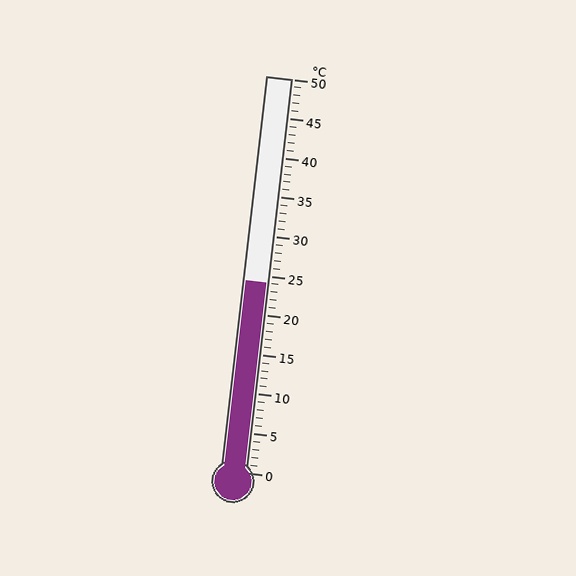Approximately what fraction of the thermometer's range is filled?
The thermometer is filled to approximately 50% of its range.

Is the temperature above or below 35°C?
The temperature is below 35°C.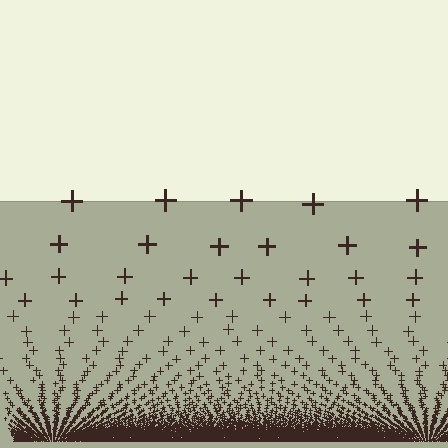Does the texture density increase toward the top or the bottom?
Density increases toward the bottom.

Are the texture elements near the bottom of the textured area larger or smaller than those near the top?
Smaller. The gradient is inverted — elements near the bottom are smaller and denser.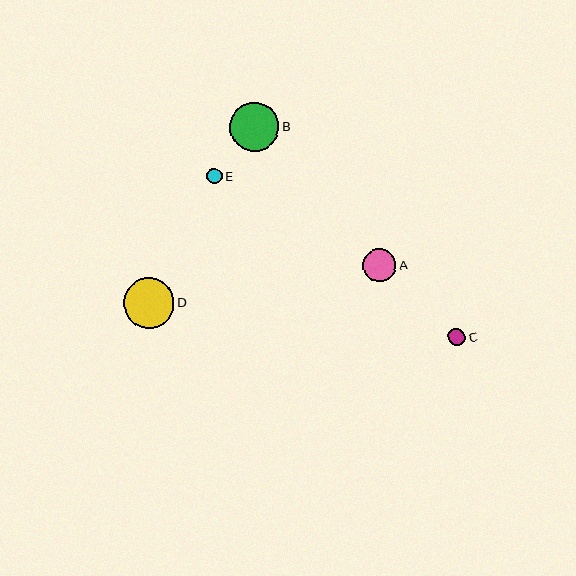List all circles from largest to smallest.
From largest to smallest: D, B, A, C, E.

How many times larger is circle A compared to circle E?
Circle A is approximately 2.2 times the size of circle E.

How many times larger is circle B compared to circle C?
Circle B is approximately 2.9 times the size of circle C.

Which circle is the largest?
Circle D is the largest with a size of approximately 50 pixels.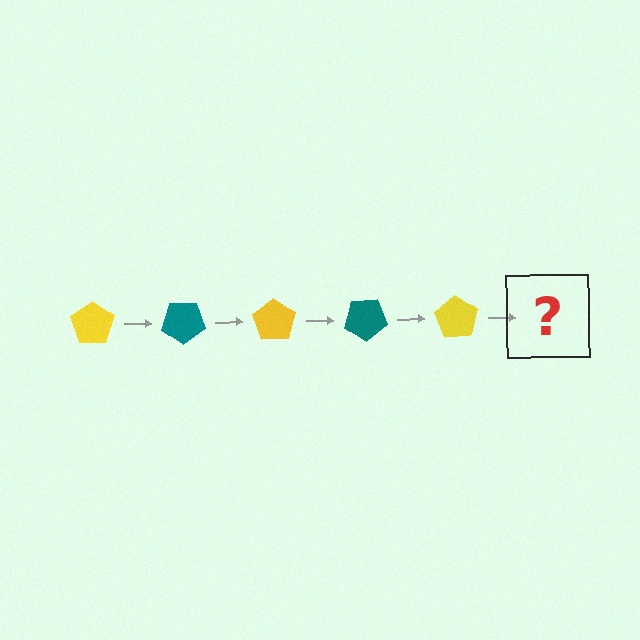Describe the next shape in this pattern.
It should be a teal pentagon, rotated 175 degrees from the start.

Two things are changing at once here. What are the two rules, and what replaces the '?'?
The two rules are that it rotates 35 degrees each step and the color cycles through yellow and teal. The '?' should be a teal pentagon, rotated 175 degrees from the start.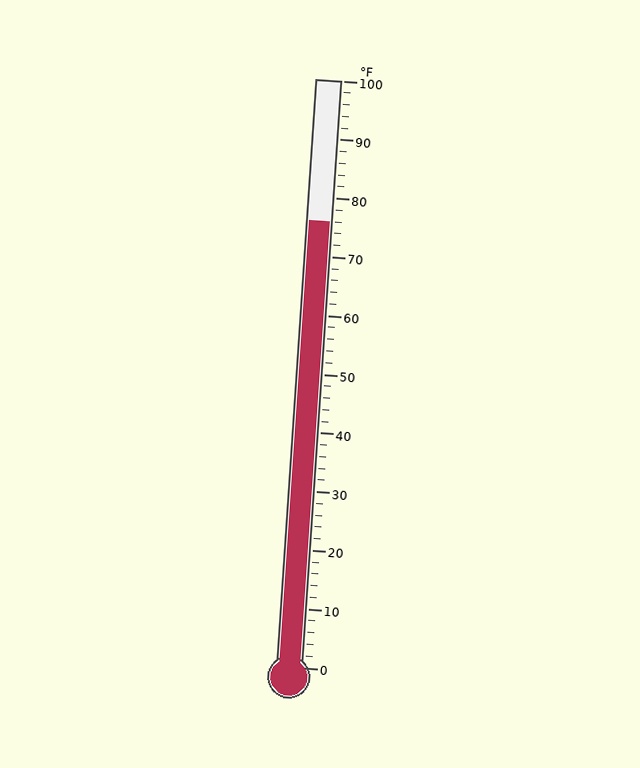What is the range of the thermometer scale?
The thermometer scale ranges from 0°F to 100°F.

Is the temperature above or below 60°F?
The temperature is above 60°F.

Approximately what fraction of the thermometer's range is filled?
The thermometer is filled to approximately 75% of its range.